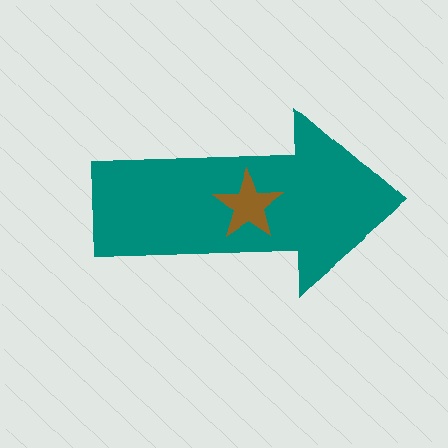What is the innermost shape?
The brown star.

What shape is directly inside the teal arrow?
The brown star.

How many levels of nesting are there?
2.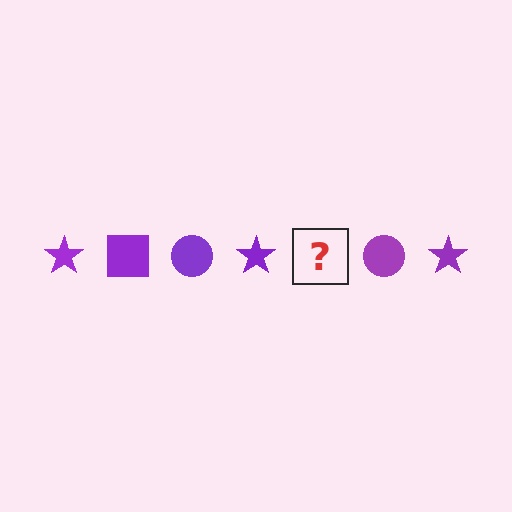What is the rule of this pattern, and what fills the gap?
The rule is that the pattern cycles through star, square, circle shapes in purple. The gap should be filled with a purple square.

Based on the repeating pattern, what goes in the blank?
The blank should be a purple square.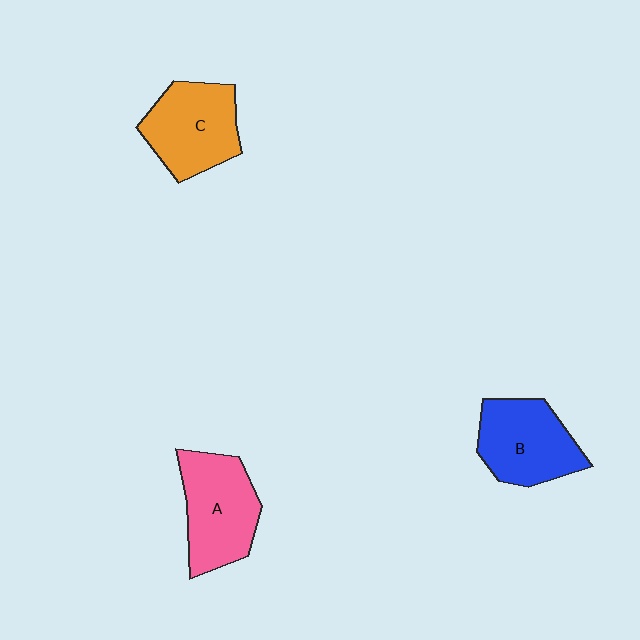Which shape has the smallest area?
Shape B (blue).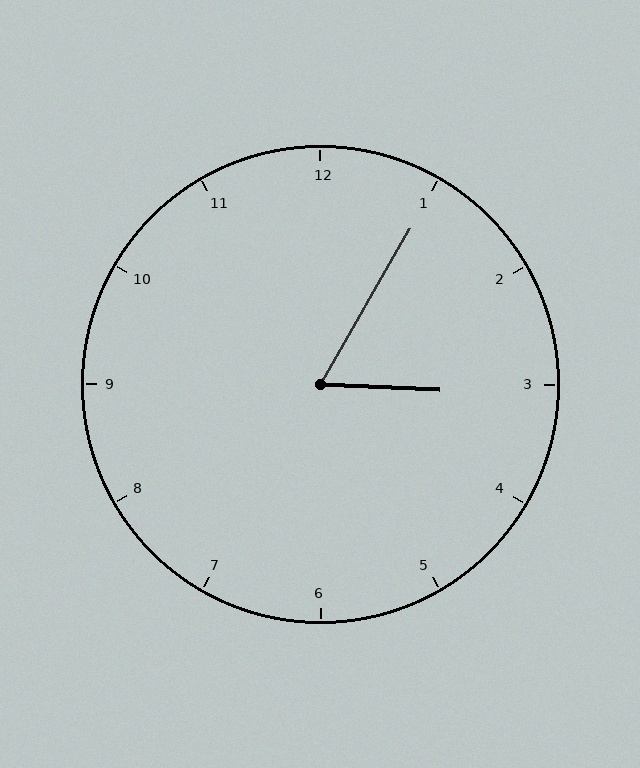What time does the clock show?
3:05.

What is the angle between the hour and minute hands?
Approximately 62 degrees.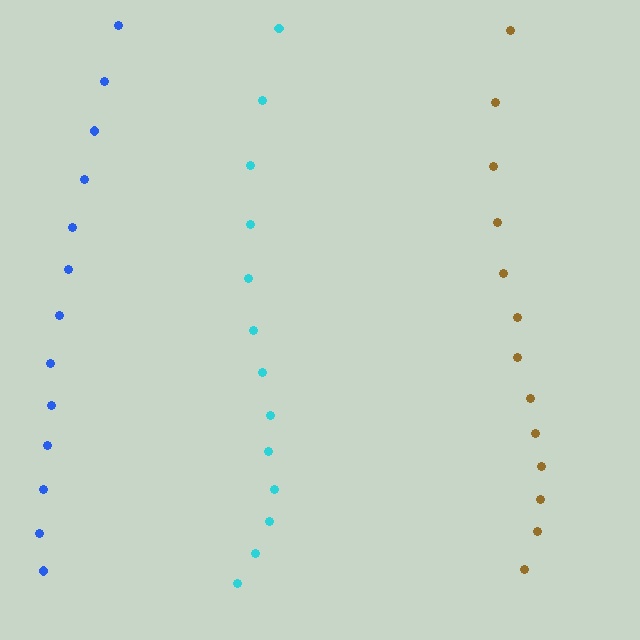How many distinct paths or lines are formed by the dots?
There are 3 distinct paths.